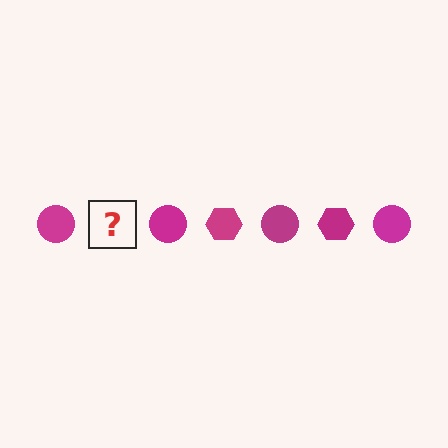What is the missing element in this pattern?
The missing element is a magenta hexagon.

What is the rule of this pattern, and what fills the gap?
The rule is that the pattern cycles through circle, hexagon shapes in magenta. The gap should be filled with a magenta hexagon.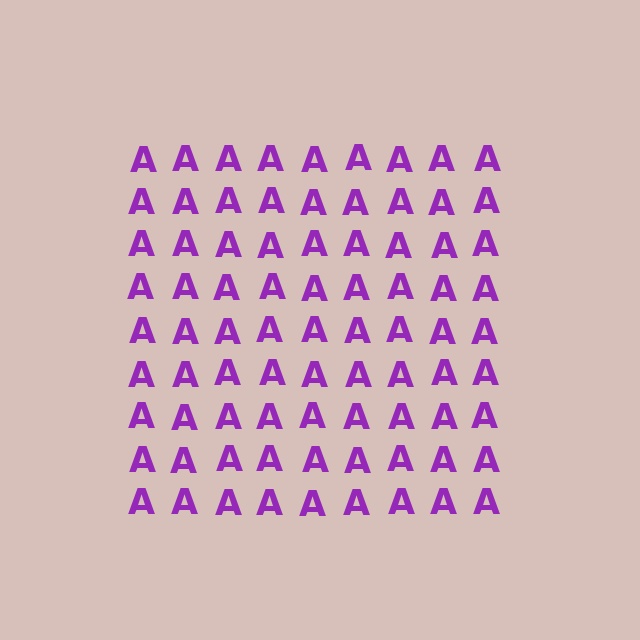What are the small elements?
The small elements are letter A's.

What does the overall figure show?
The overall figure shows a square.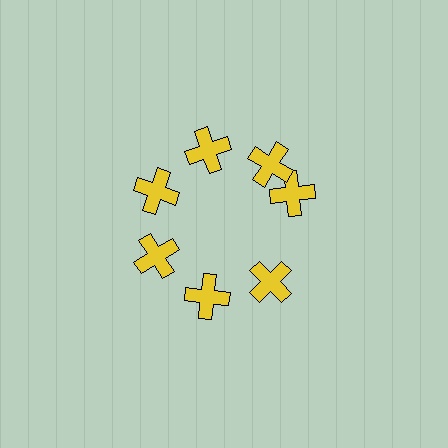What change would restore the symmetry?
The symmetry would be restored by rotating it back into even spacing with its neighbors so that all 7 crosses sit at equal angles and equal distance from the center.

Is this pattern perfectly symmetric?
No. The 7 yellow crosses are arranged in a ring, but one element near the 3 o'clock position is rotated out of alignment along the ring, breaking the 7-fold rotational symmetry.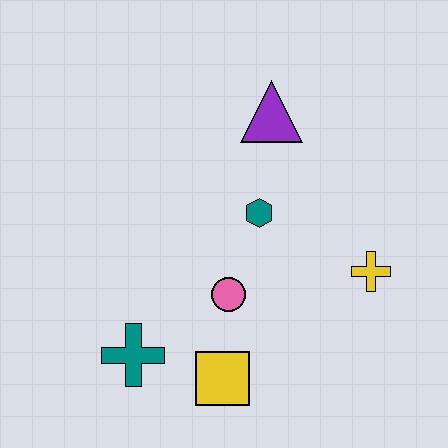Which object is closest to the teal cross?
The yellow square is closest to the teal cross.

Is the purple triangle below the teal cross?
No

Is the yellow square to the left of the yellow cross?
Yes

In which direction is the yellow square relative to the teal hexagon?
The yellow square is below the teal hexagon.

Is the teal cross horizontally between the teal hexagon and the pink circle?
No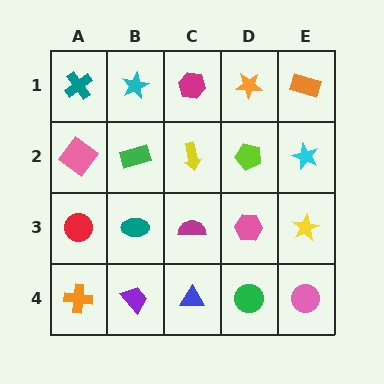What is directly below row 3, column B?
A purple trapezoid.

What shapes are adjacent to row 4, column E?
A yellow star (row 3, column E), a green circle (row 4, column D).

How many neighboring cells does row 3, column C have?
4.